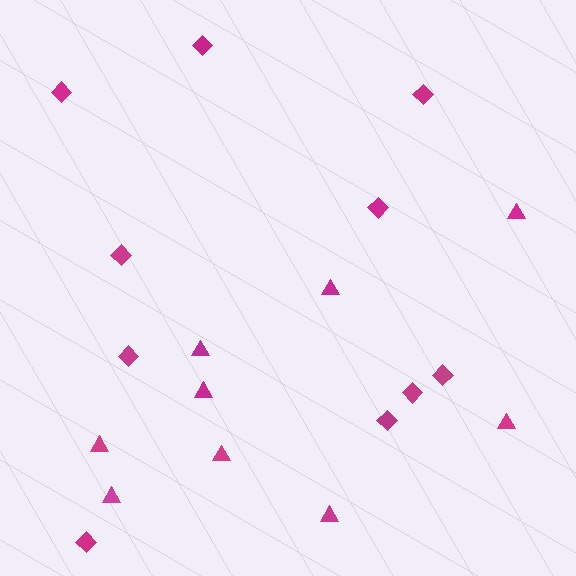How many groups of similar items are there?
There are 2 groups: one group of diamonds (10) and one group of triangles (9).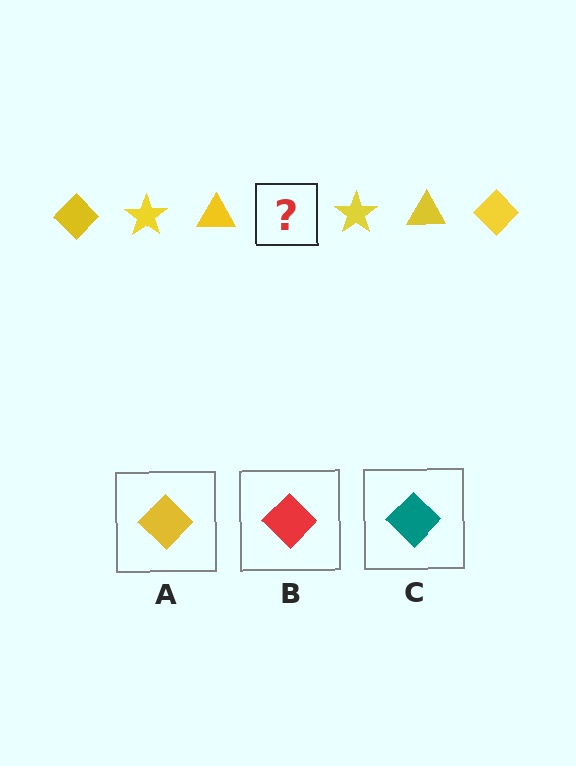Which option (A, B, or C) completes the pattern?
A.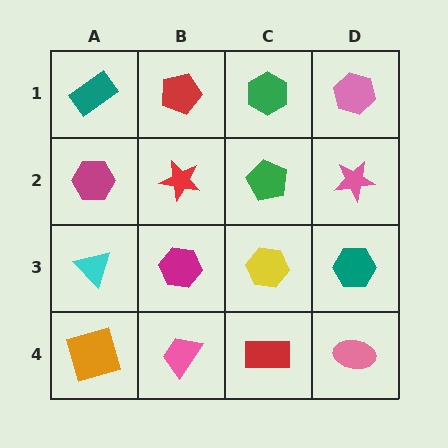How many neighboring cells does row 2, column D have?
3.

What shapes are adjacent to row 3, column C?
A green pentagon (row 2, column C), a red rectangle (row 4, column C), a magenta hexagon (row 3, column B), a teal hexagon (row 3, column D).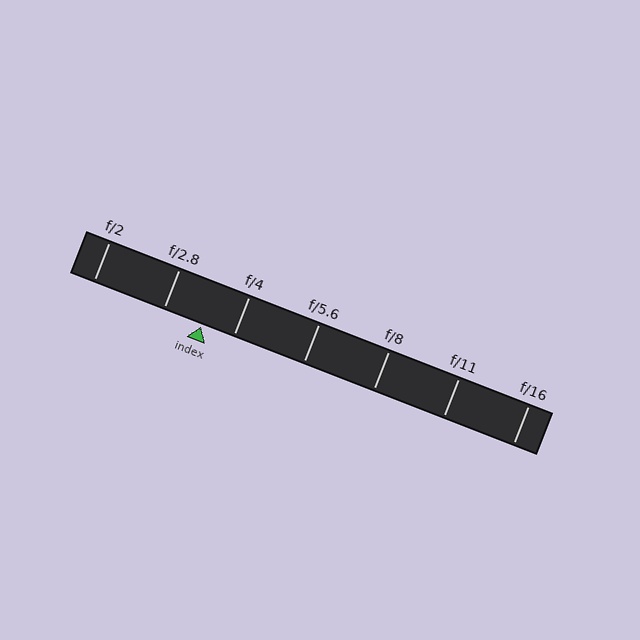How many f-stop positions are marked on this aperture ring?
There are 7 f-stop positions marked.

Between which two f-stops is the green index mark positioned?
The index mark is between f/2.8 and f/4.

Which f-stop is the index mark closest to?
The index mark is closest to f/4.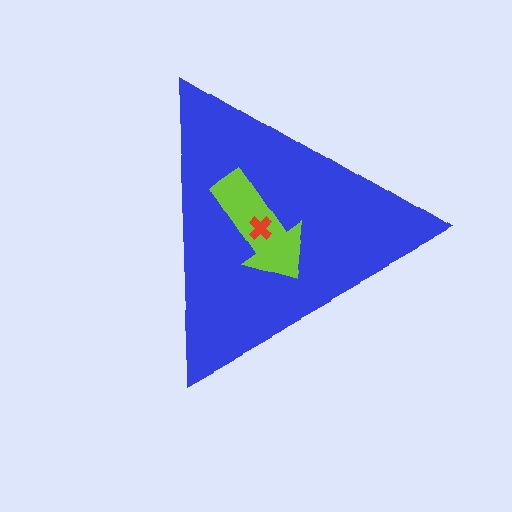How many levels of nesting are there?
3.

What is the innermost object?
The red cross.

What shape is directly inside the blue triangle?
The lime arrow.